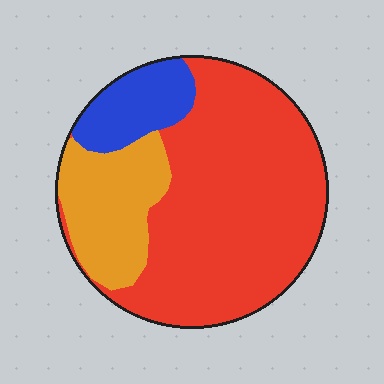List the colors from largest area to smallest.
From largest to smallest: red, orange, blue.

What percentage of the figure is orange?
Orange covers about 20% of the figure.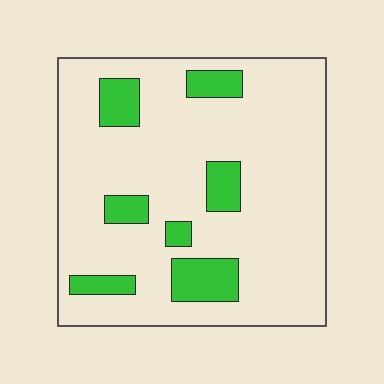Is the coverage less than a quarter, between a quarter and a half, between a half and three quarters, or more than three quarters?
Less than a quarter.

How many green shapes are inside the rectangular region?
7.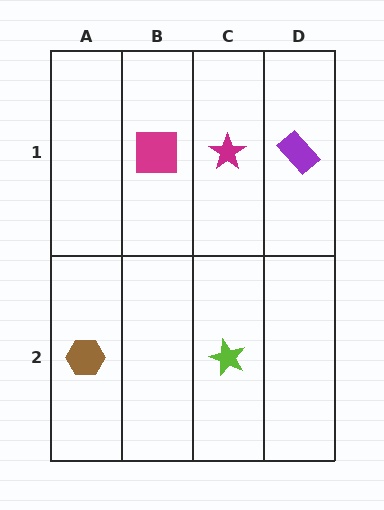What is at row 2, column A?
A brown hexagon.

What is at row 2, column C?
A lime star.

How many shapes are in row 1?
3 shapes.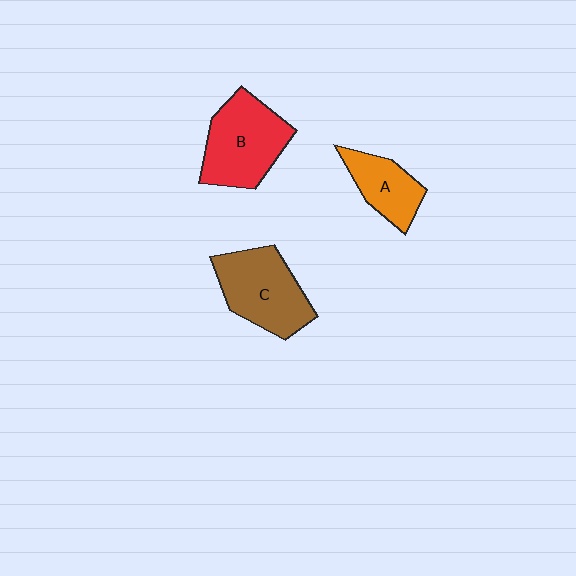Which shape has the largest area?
Shape B (red).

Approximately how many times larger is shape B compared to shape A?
Approximately 1.6 times.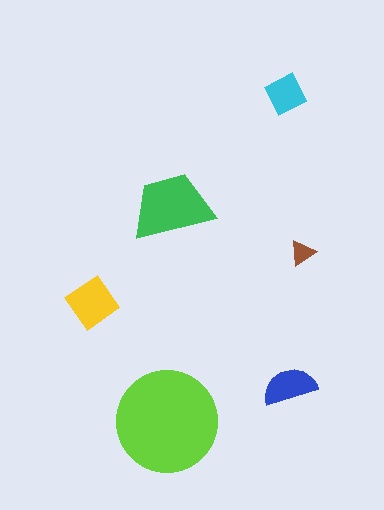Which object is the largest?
The lime circle.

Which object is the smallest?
The brown triangle.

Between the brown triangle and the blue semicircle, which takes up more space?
The blue semicircle.